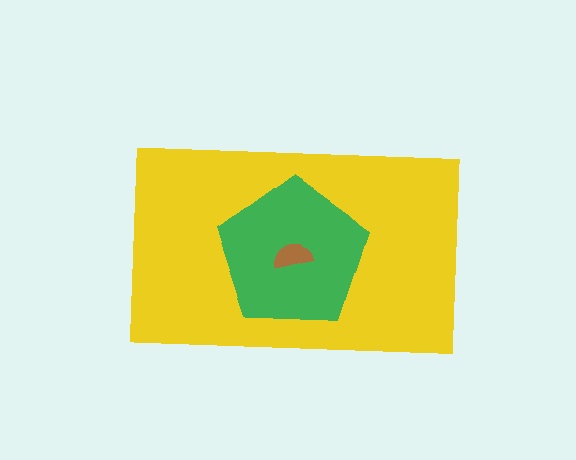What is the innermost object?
The brown semicircle.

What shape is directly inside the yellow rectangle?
The green pentagon.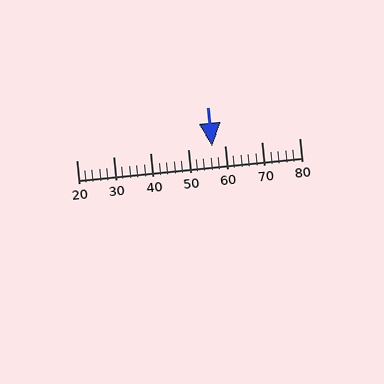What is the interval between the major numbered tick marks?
The major tick marks are spaced 10 units apart.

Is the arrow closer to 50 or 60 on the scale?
The arrow is closer to 60.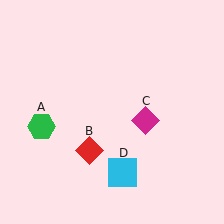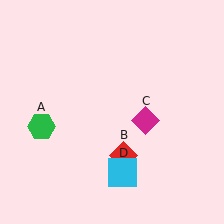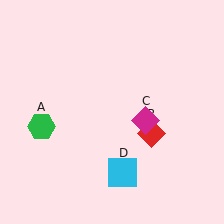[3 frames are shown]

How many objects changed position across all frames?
1 object changed position: red diamond (object B).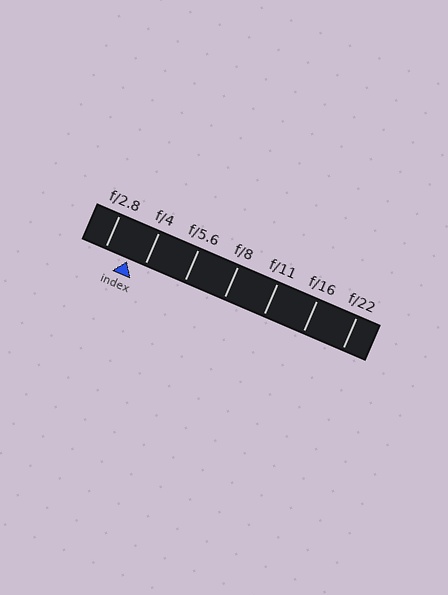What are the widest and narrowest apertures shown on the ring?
The widest aperture shown is f/2.8 and the narrowest is f/22.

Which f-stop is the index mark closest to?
The index mark is closest to f/4.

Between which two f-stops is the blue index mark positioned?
The index mark is between f/2.8 and f/4.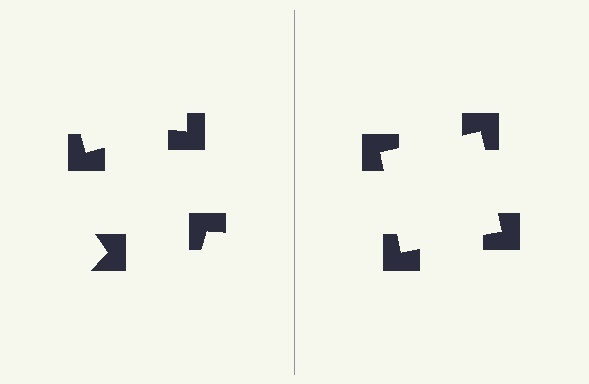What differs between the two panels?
The notched squares are positioned identically on both sides; only the wedge orientations differ. On the right they align to a square; on the left they are misaligned.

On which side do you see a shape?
An illusory square appears on the right side. On the left side the wedge cuts are rotated, so no coherent shape forms.